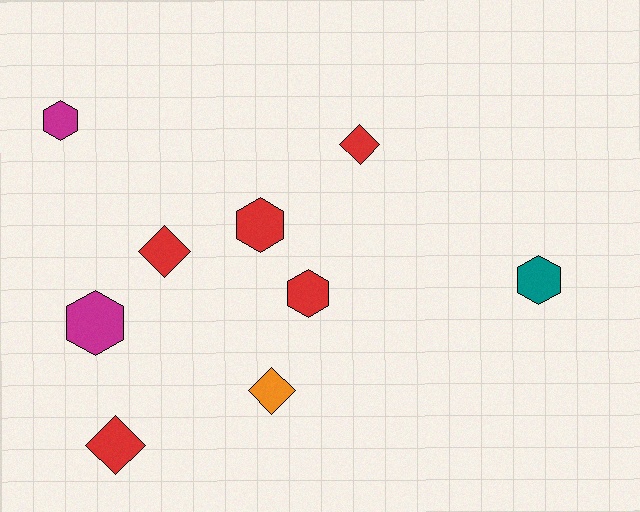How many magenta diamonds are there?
There are no magenta diamonds.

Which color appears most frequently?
Red, with 5 objects.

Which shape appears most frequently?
Hexagon, with 5 objects.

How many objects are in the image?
There are 9 objects.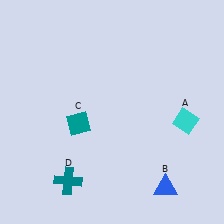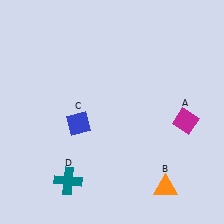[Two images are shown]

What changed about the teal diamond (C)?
In Image 1, C is teal. In Image 2, it changed to blue.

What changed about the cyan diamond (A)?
In Image 1, A is cyan. In Image 2, it changed to magenta.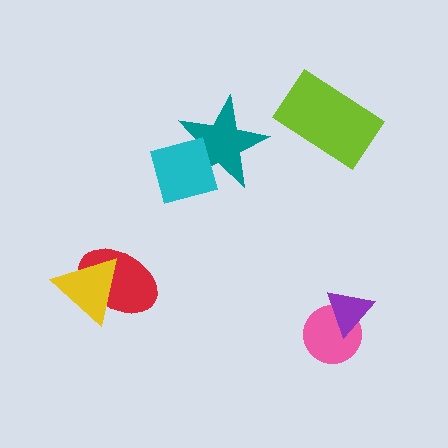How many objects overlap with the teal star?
1 object overlaps with the teal star.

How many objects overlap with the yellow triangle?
1 object overlaps with the yellow triangle.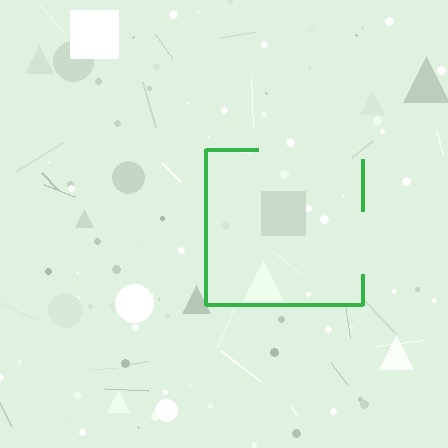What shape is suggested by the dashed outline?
The dashed outline suggests a square.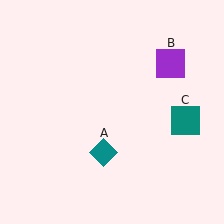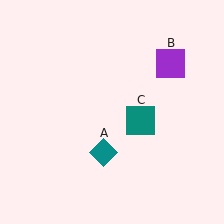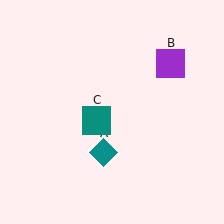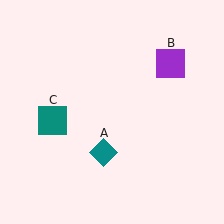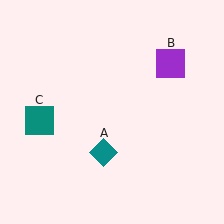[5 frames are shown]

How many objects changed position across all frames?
1 object changed position: teal square (object C).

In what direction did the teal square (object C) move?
The teal square (object C) moved left.